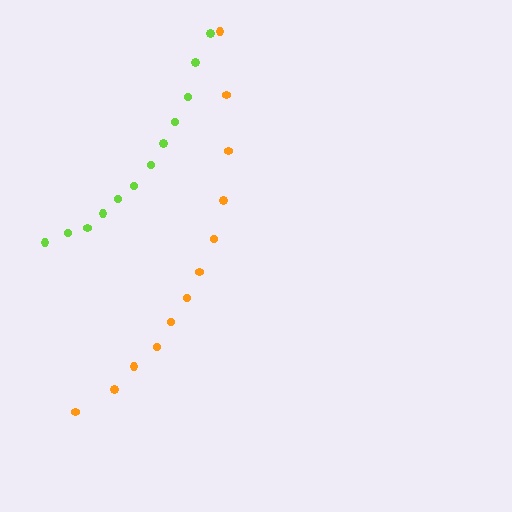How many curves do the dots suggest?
There are 2 distinct paths.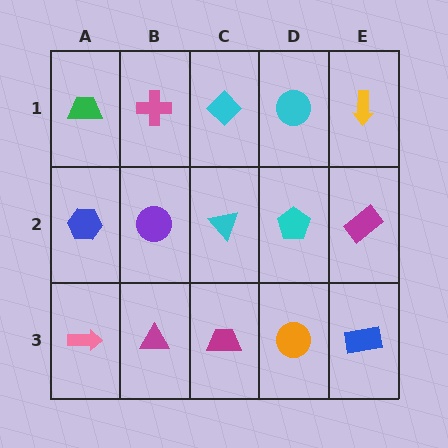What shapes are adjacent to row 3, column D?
A cyan pentagon (row 2, column D), a magenta trapezoid (row 3, column C), a blue rectangle (row 3, column E).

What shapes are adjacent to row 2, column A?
A green trapezoid (row 1, column A), a pink arrow (row 3, column A), a purple circle (row 2, column B).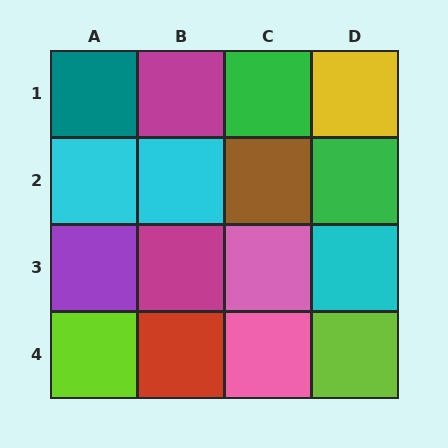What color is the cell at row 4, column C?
Pink.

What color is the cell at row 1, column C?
Green.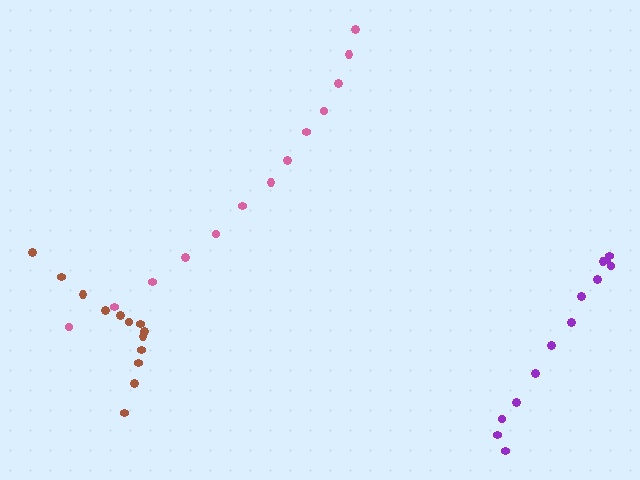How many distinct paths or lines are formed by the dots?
There are 3 distinct paths.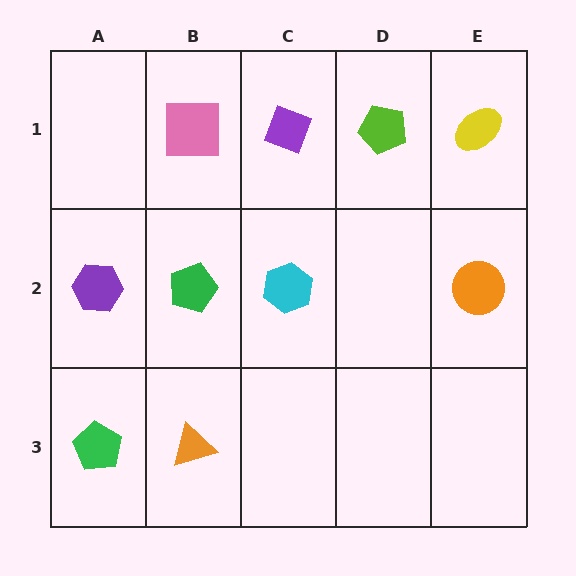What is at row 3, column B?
An orange triangle.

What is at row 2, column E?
An orange circle.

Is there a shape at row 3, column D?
No, that cell is empty.